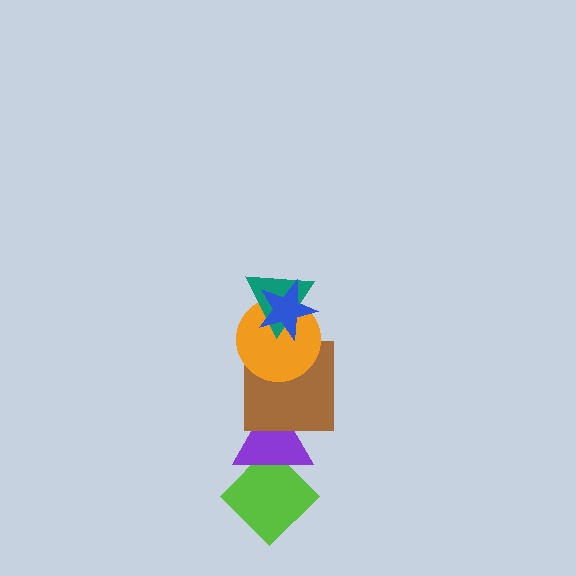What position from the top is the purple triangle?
The purple triangle is 5th from the top.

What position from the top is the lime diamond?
The lime diamond is 6th from the top.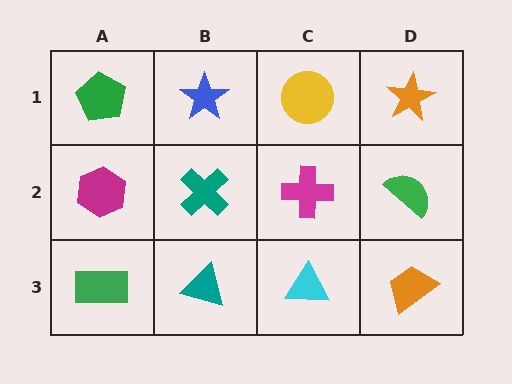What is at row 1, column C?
A yellow circle.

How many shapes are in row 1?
4 shapes.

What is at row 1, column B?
A blue star.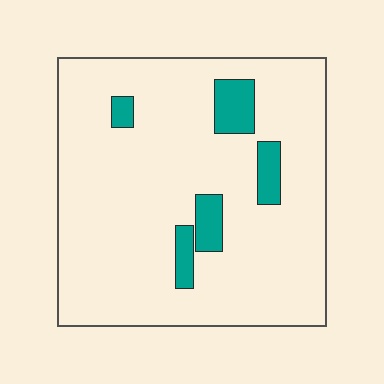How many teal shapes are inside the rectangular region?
5.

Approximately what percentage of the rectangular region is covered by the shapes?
Approximately 10%.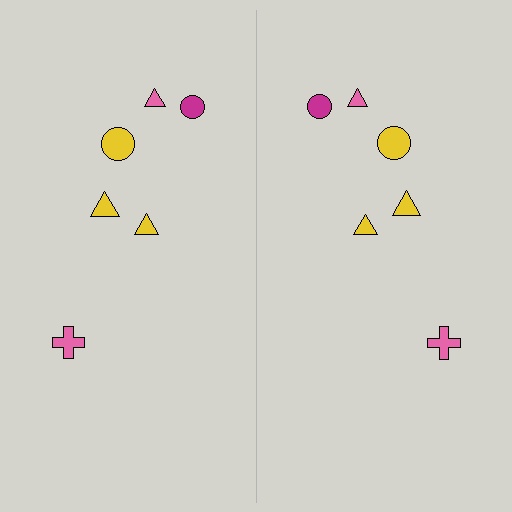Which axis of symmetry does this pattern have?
The pattern has a vertical axis of symmetry running through the center of the image.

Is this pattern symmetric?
Yes, this pattern has bilateral (reflection) symmetry.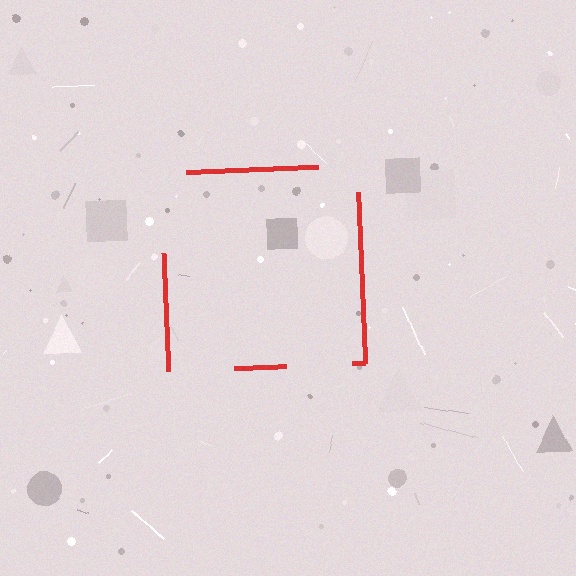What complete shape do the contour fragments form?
The contour fragments form a square.